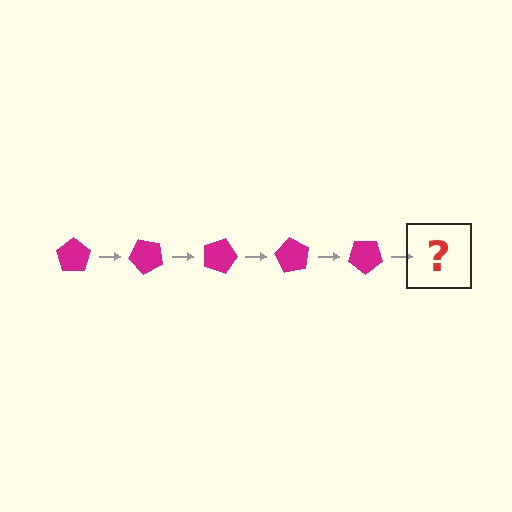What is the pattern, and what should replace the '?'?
The pattern is that the pentagon rotates 45 degrees each step. The '?' should be a magenta pentagon rotated 225 degrees.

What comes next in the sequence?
The next element should be a magenta pentagon rotated 225 degrees.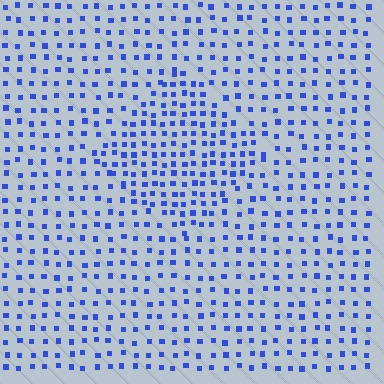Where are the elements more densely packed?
The elements are more densely packed inside the diamond boundary.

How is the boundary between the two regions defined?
The boundary is defined by a change in element density (approximately 1.7x ratio). All elements are the same color, size, and shape.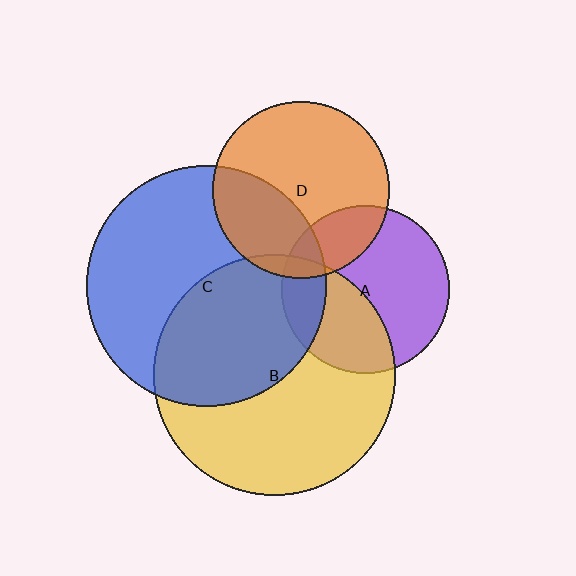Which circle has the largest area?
Circle B (yellow).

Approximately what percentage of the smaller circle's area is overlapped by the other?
Approximately 20%.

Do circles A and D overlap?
Yes.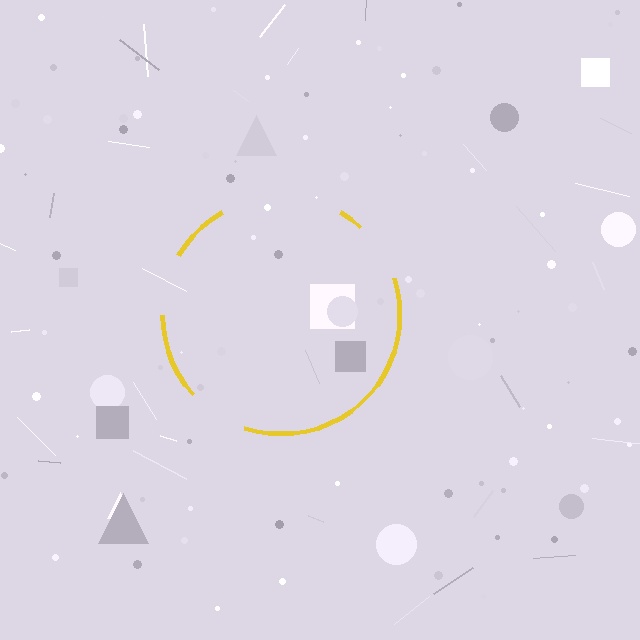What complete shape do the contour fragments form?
The contour fragments form a circle.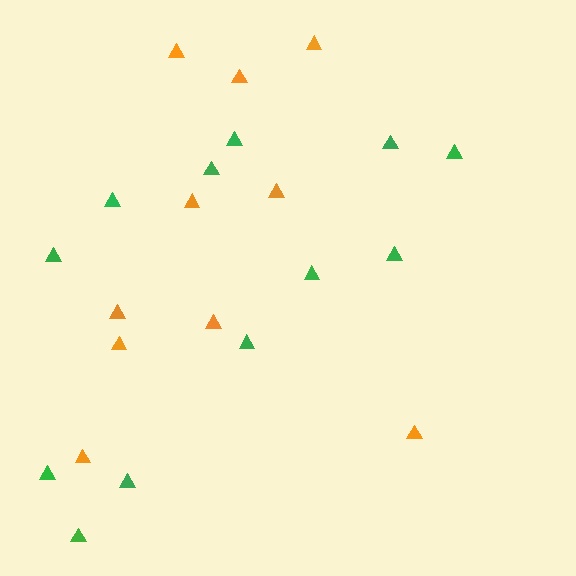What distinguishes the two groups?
There are 2 groups: one group of orange triangles (10) and one group of green triangles (12).